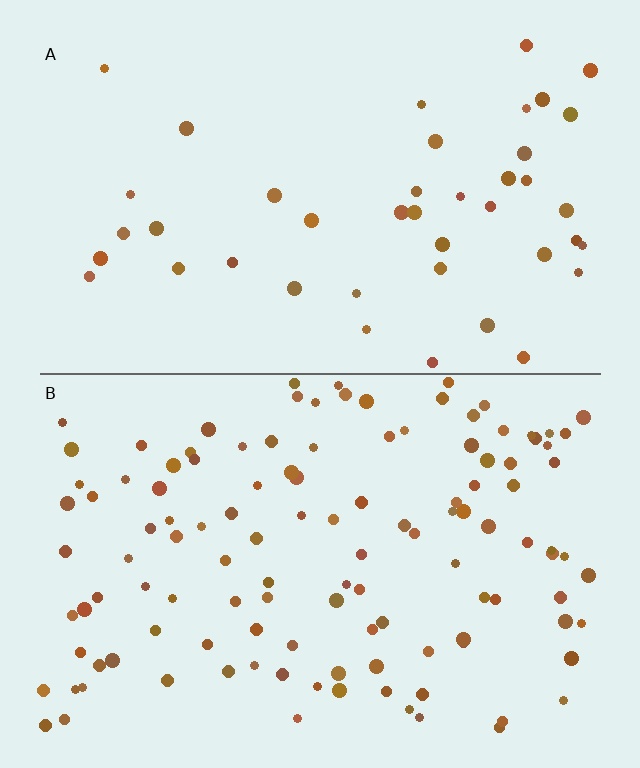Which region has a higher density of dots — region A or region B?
B (the bottom).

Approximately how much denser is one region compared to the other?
Approximately 2.8× — region B over region A.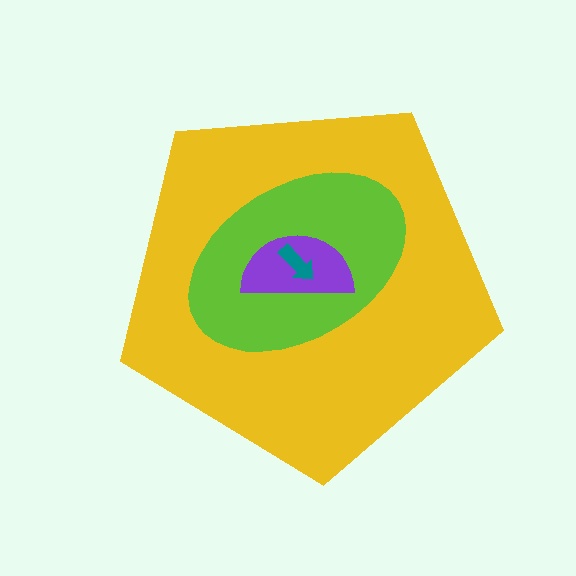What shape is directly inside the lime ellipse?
The purple semicircle.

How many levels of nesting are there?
4.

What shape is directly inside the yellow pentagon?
The lime ellipse.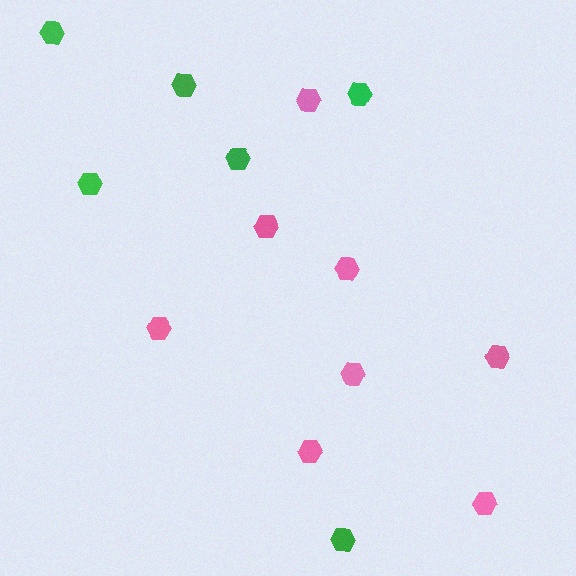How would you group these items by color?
There are 2 groups: one group of green hexagons (6) and one group of pink hexagons (8).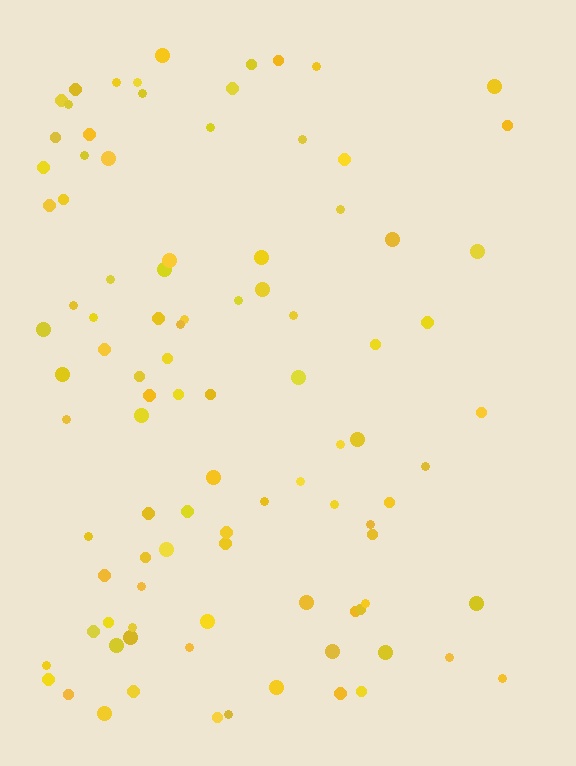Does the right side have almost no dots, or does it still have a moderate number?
Still a moderate number, just noticeably fewer than the left.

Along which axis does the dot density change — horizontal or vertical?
Horizontal.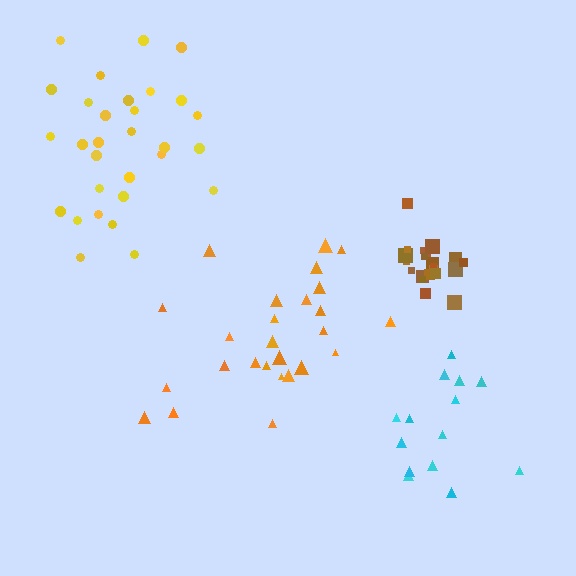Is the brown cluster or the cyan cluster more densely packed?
Brown.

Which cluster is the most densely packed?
Brown.